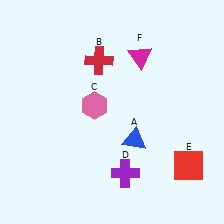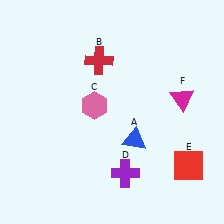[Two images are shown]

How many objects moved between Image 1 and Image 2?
1 object moved between the two images.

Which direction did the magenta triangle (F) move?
The magenta triangle (F) moved right.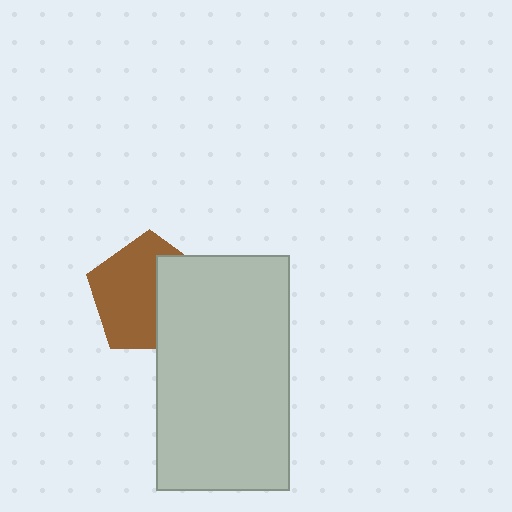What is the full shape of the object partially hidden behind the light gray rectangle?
The partially hidden object is a brown pentagon.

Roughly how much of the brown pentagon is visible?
About half of it is visible (roughly 60%).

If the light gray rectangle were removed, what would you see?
You would see the complete brown pentagon.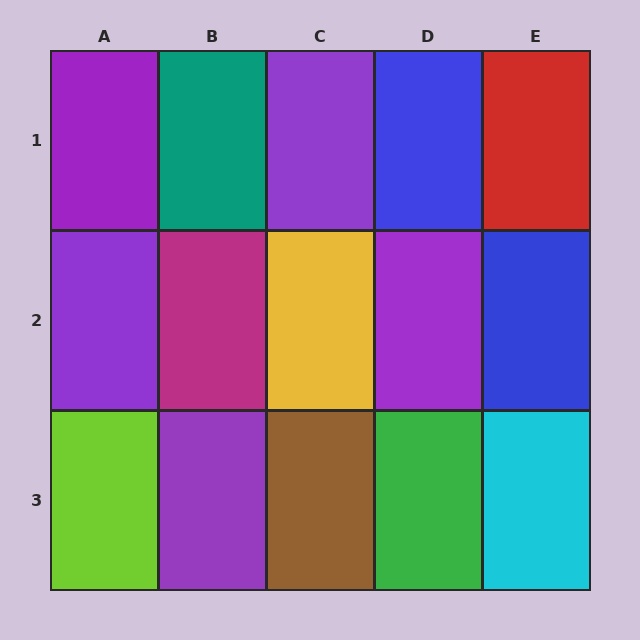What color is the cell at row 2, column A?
Purple.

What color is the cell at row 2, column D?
Purple.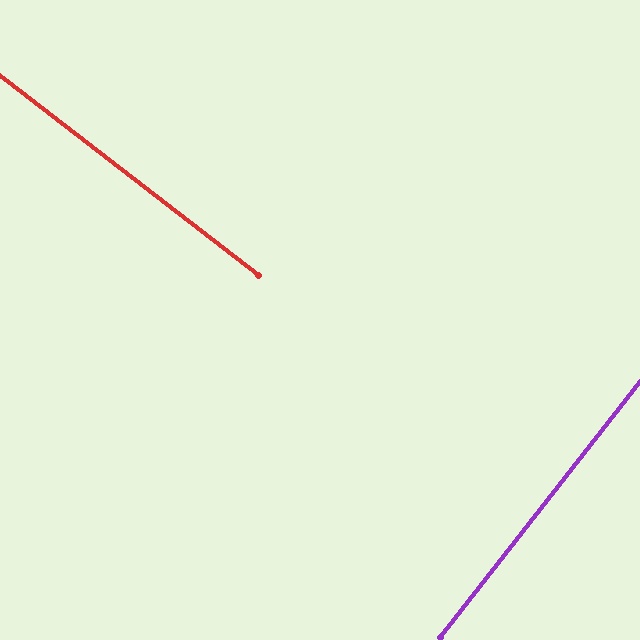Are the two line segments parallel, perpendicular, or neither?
Perpendicular — they meet at approximately 89°.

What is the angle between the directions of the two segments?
Approximately 89 degrees.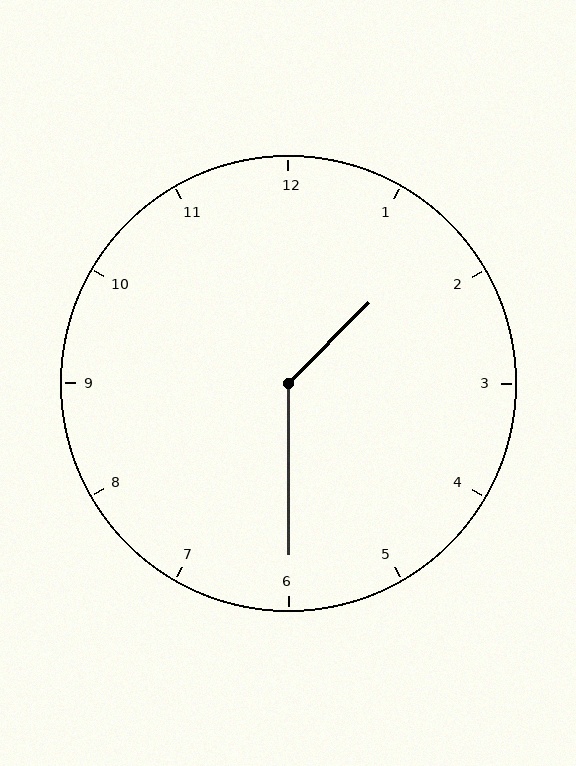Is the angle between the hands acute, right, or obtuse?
It is obtuse.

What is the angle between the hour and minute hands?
Approximately 135 degrees.